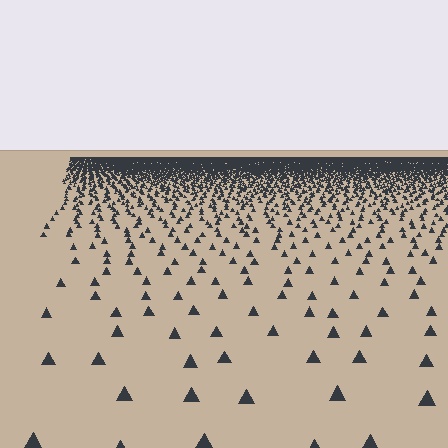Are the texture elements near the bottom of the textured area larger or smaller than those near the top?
Larger. Near the bottom, elements are closer to the viewer and appear at a bigger on-screen size.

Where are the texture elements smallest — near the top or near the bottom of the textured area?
Near the top.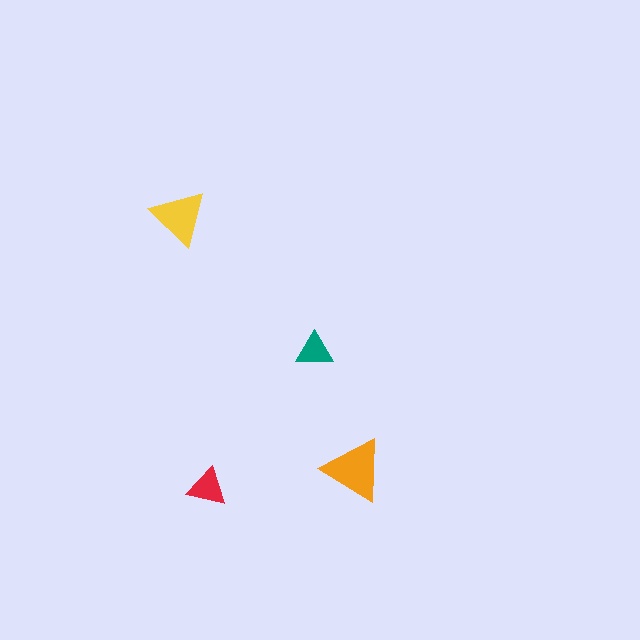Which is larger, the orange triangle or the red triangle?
The orange one.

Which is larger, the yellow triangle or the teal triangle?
The yellow one.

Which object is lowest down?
The red triangle is bottommost.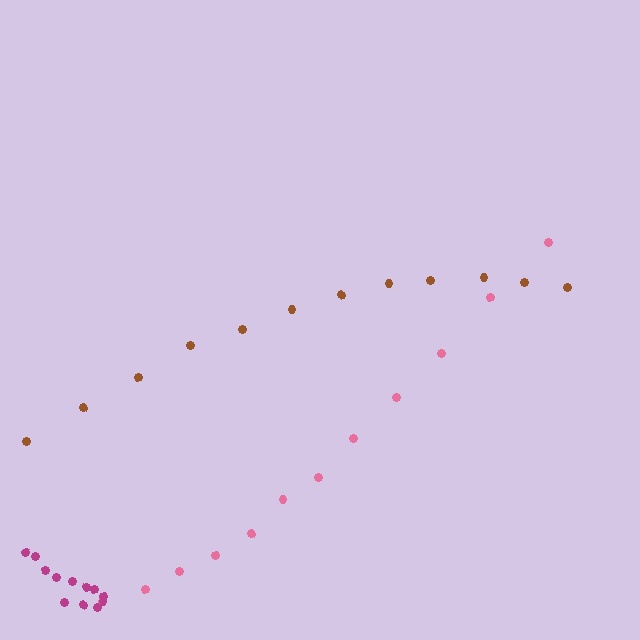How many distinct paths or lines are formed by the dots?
There are 3 distinct paths.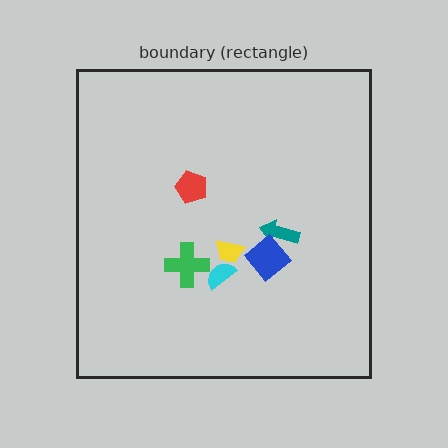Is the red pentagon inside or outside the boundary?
Inside.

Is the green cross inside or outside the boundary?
Inside.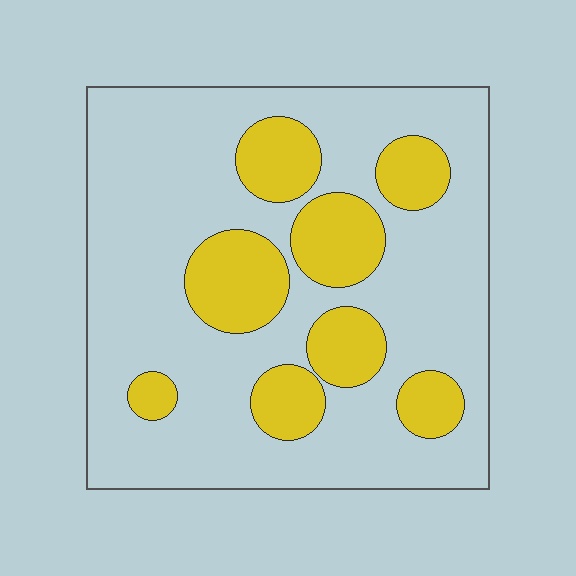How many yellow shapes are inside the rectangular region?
8.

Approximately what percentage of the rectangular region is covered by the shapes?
Approximately 25%.